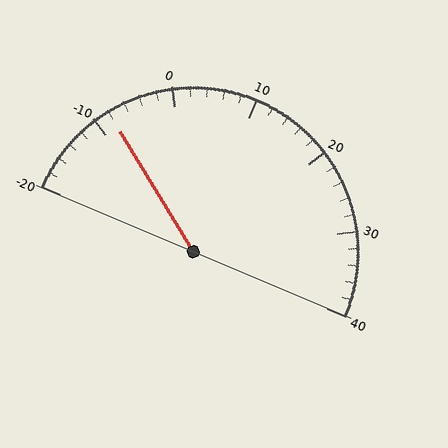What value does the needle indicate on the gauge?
The needle indicates approximately -8.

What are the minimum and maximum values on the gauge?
The gauge ranges from -20 to 40.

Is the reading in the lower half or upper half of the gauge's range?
The reading is in the lower half of the range (-20 to 40).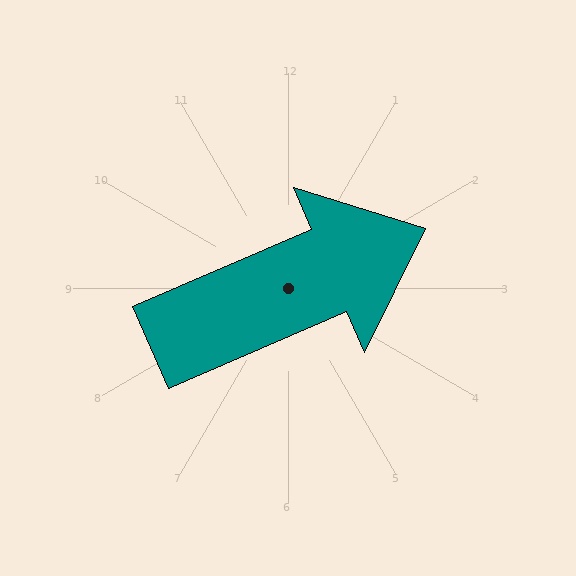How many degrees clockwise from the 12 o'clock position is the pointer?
Approximately 67 degrees.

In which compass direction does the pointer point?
Northeast.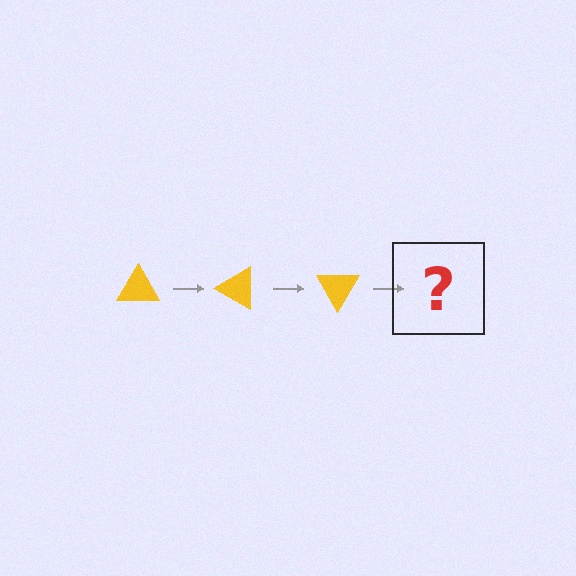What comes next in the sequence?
The next element should be a yellow triangle rotated 90 degrees.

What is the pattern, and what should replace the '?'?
The pattern is that the triangle rotates 30 degrees each step. The '?' should be a yellow triangle rotated 90 degrees.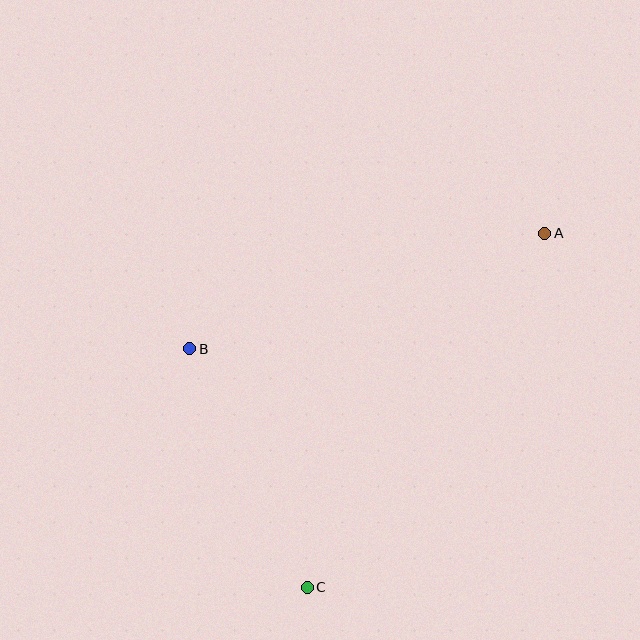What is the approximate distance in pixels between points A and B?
The distance between A and B is approximately 373 pixels.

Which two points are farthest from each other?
Points A and C are farthest from each other.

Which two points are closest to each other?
Points B and C are closest to each other.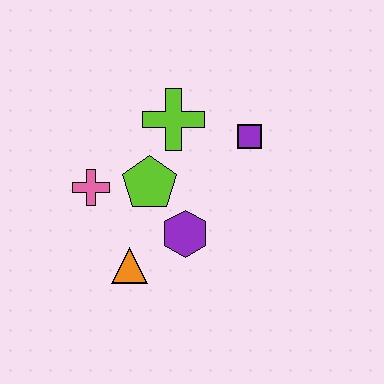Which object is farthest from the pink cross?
The purple square is farthest from the pink cross.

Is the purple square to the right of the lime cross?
Yes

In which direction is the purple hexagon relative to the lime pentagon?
The purple hexagon is below the lime pentagon.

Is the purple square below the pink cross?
No